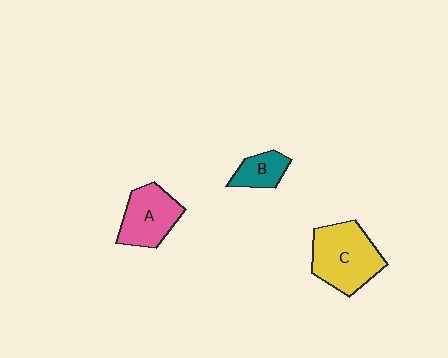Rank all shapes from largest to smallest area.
From largest to smallest: C (yellow), A (pink), B (teal).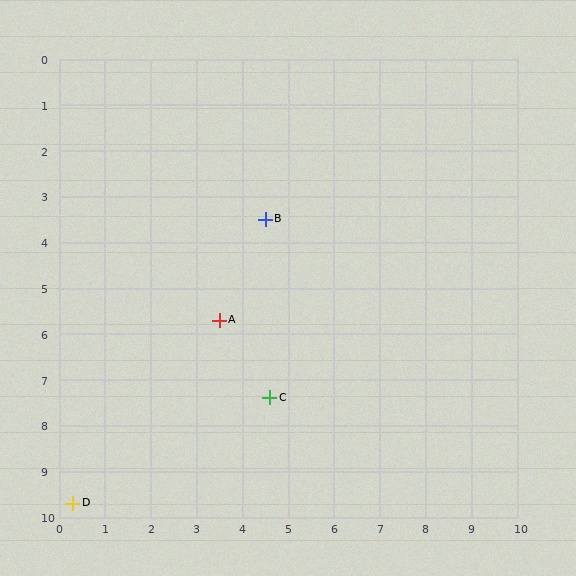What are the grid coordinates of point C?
Point C is at approximately (4.6, 7.4).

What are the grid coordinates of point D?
Point D is at approximately (0.3, 9.7).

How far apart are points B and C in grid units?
Points B and C are about 3.9 grid units apart.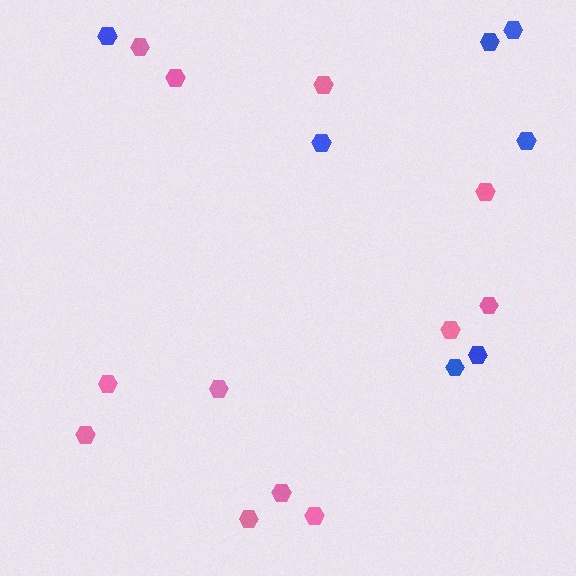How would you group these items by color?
There are 2 groups: one group of pink hexagons (12) and one group of blue hexagons (7).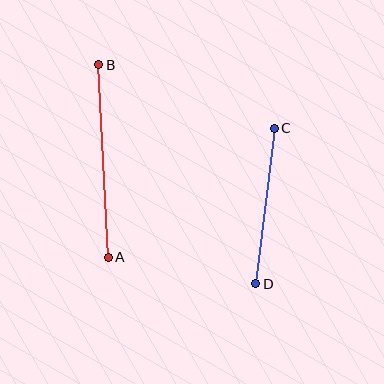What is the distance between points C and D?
The distance is approximately 157 pixels.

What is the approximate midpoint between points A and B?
The midpoint is at approximately (104, 161) pixels.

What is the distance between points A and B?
The distance is approximately 192 pixels.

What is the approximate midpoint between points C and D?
The midpoint is at approximately (265, 206) pixels.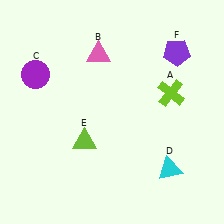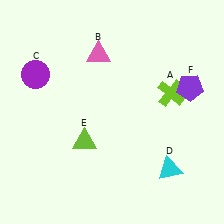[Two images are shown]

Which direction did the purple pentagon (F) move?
The purple pentagon (F) moved down.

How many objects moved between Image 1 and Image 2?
1 object moved between the two images.